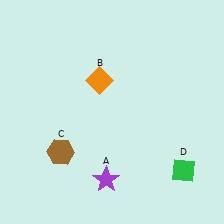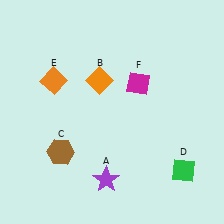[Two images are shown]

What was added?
An orange diamond (E), a magenta diamond (F) were added in Image 2.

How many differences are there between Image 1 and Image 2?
There are 2 differences between the two images.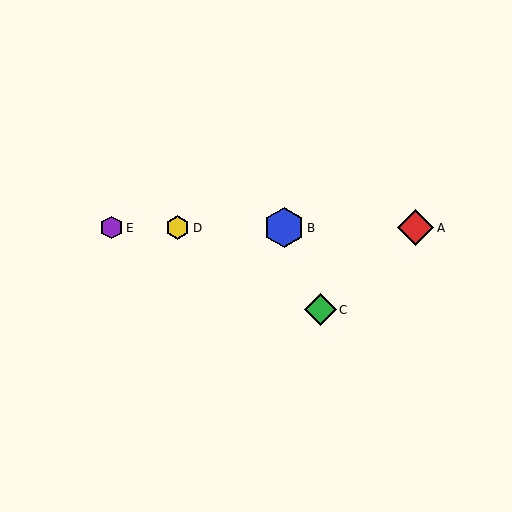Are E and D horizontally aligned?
Yes, both are at y≈228.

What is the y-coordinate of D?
Object D is at y≈228.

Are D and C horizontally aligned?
No, D is at y≈228 and C is at y≈310.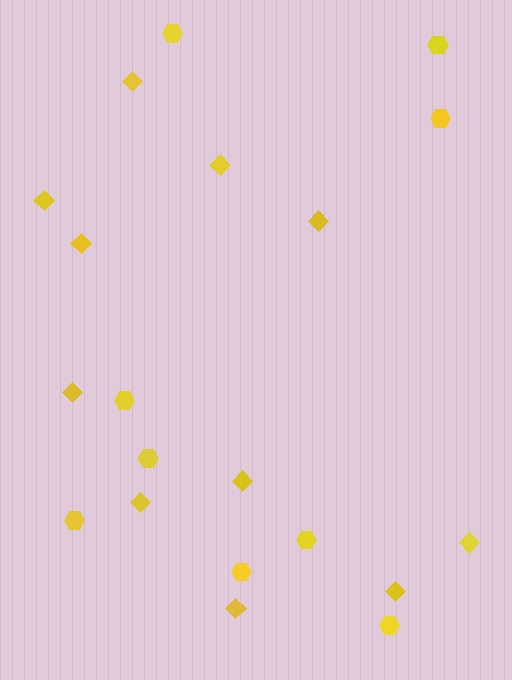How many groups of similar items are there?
There are 2 groups: one group of diamonds (11) and one group of hexagons (9).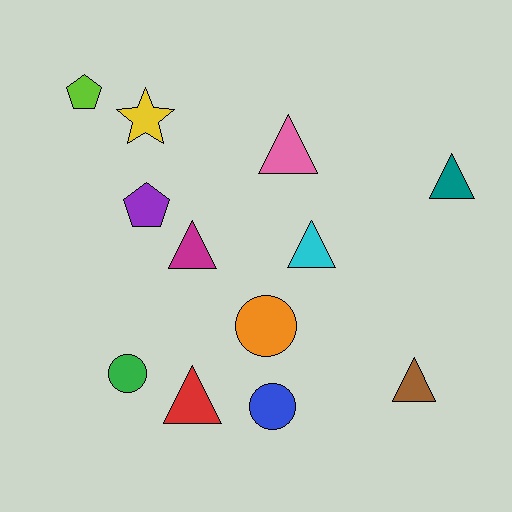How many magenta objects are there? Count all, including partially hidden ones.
There is 1 magenta object.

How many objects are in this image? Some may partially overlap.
There are 12 objects.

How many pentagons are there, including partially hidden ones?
There are 2 pentagons.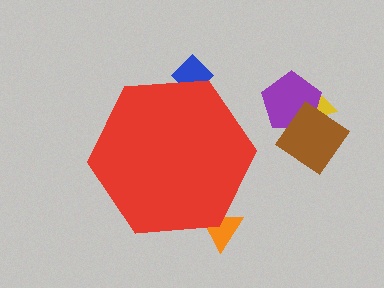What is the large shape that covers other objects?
A red hexagon.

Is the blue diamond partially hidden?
Yes, the blue diamond is partially hidden behind the red hexagon.